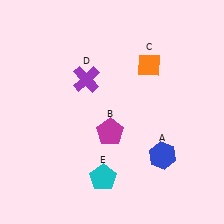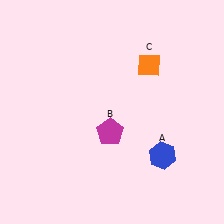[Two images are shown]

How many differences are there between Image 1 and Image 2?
There are 2 differences between the two images.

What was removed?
The cyan pentagon (E), the purple cross (D) were removed in Image 2.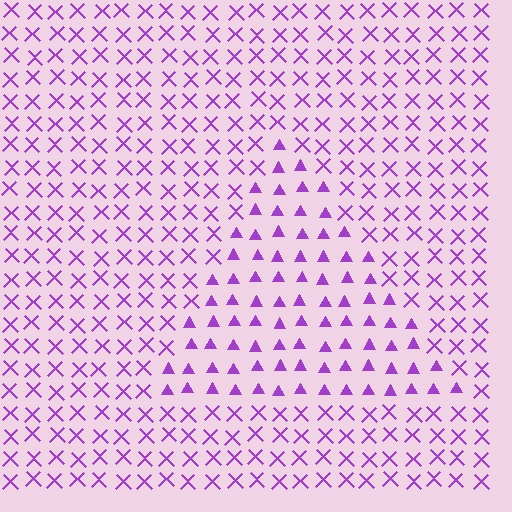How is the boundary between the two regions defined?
The boundary is defined by a change in element shape: triangles inside vs. X marks outside. All elements share the same color and spacing.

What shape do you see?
I see a triangle.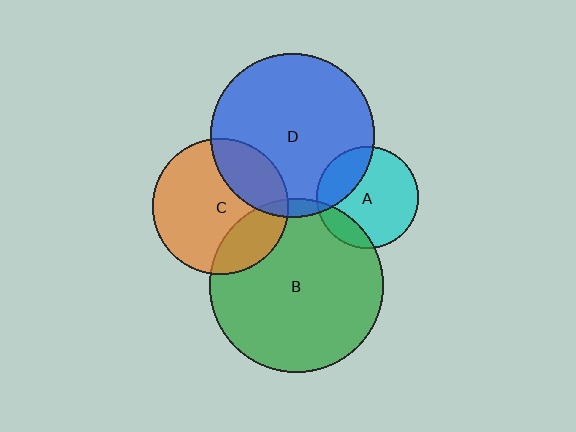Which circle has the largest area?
Circle B (green).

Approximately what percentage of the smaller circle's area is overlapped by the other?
Approximately 25%.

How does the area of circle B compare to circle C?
Approximately 1.6 times.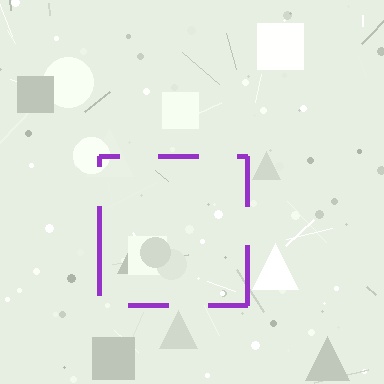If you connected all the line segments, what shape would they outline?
They would outline a square.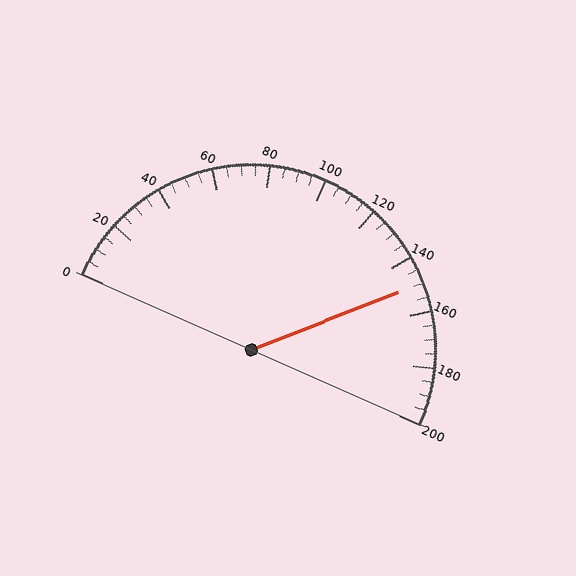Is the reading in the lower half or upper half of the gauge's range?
The reading is in the upper half of the range (0 to 200).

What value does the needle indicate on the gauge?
The needle indicates approximately 150.